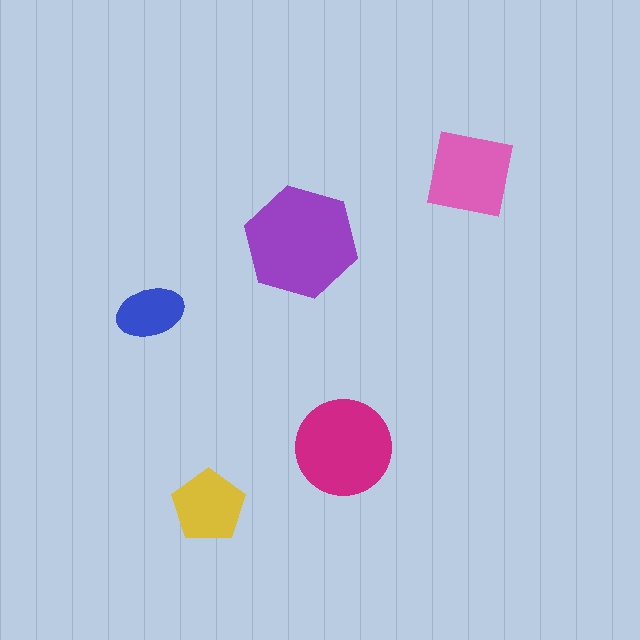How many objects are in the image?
There are 5 objects in the image.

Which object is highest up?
The pink square is topmost.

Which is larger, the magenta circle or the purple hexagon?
The purple hexagon.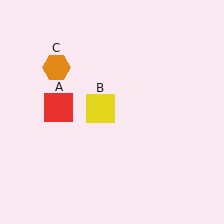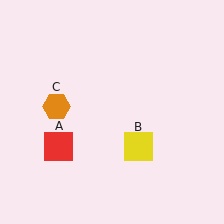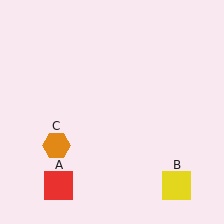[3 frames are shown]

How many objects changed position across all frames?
3 objects changed position: red square (object A), yellow square (object B), orange hexagon (object C).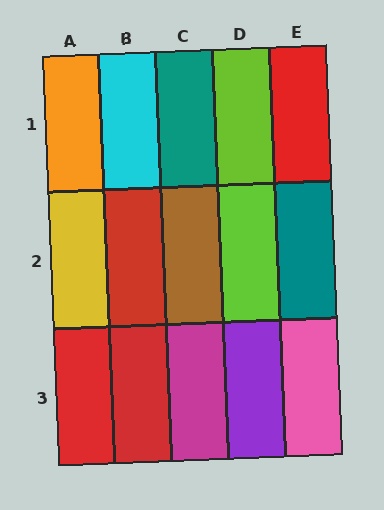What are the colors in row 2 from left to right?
Yellow, red, brown, lime, teal.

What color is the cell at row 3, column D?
Purple.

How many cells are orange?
1 cell is orange.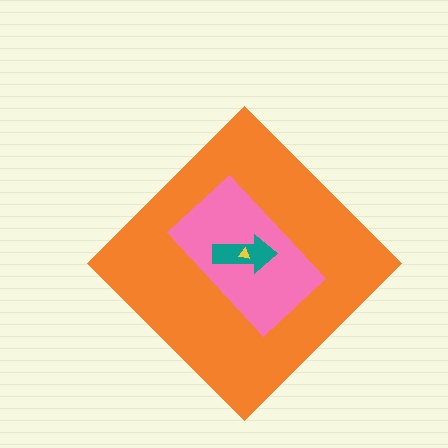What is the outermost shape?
The orange diamond.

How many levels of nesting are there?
4.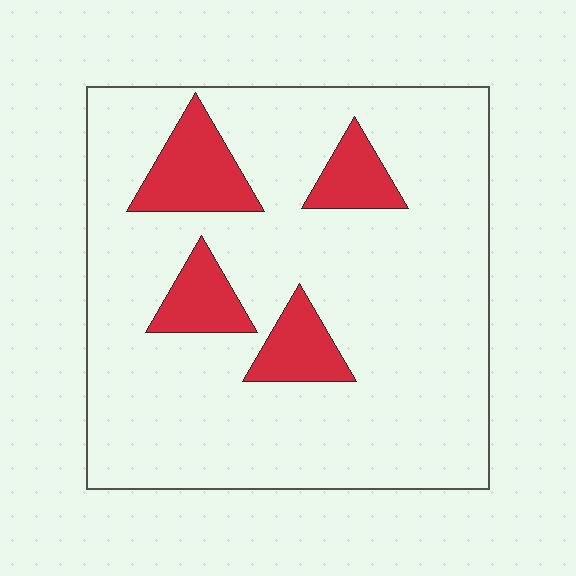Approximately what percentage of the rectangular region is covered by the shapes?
Approximately 15%.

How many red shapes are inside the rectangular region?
4.